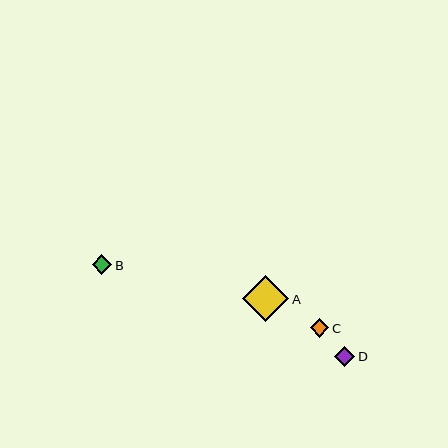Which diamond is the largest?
Diamond A is the largest with a size of approximately 46 pixels.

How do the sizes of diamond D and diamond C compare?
Diamond D and diamond C are approximately the same size.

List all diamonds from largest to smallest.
From largest to smallest: A, D, B, C.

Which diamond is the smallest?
Diamond C is the smallest with a size of approximately 18 pixels.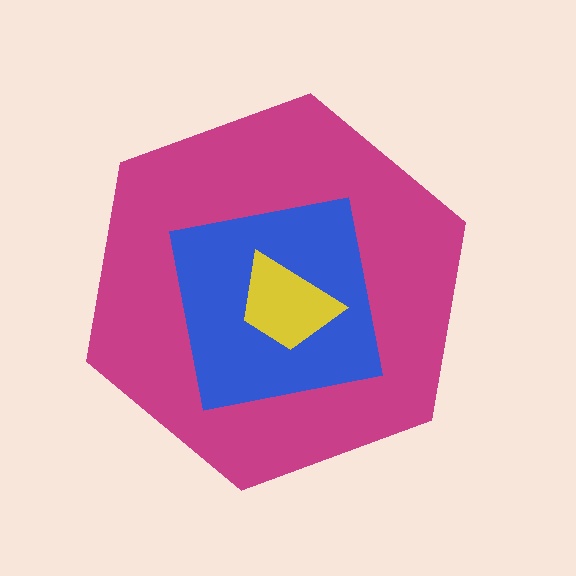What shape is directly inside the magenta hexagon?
The blue square.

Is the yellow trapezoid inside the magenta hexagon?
Yes.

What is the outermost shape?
The magenta hexagon.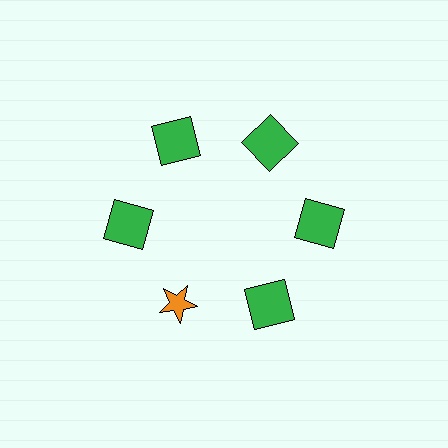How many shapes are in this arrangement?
There are 6 shapes arranged in a ring pattern.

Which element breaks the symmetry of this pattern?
The orange star at roughly the 7 o'clock position breaks the symmetry. All other shapes are green squares.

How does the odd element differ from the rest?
It differs in both color (orange instead of green) and shape (star instead of square).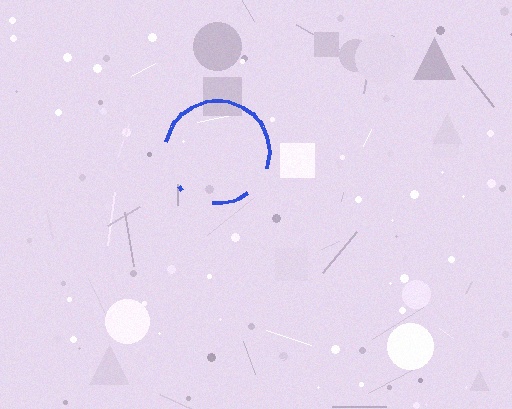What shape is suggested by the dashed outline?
The dashed outline suggests a circle.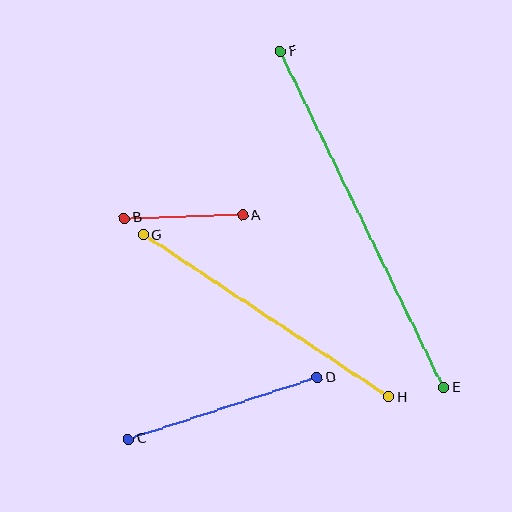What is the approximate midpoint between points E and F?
The midpoint is at approximately (362, 219) pixels.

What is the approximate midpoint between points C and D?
The midpoint is at approximately (223, 408) pixels.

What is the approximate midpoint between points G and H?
The midpoint is at approximately (266, 316) pixels.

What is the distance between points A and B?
The distance is approximately 119 pixels.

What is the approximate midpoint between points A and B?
The midpoint is at approximately (184, 217) pixels.